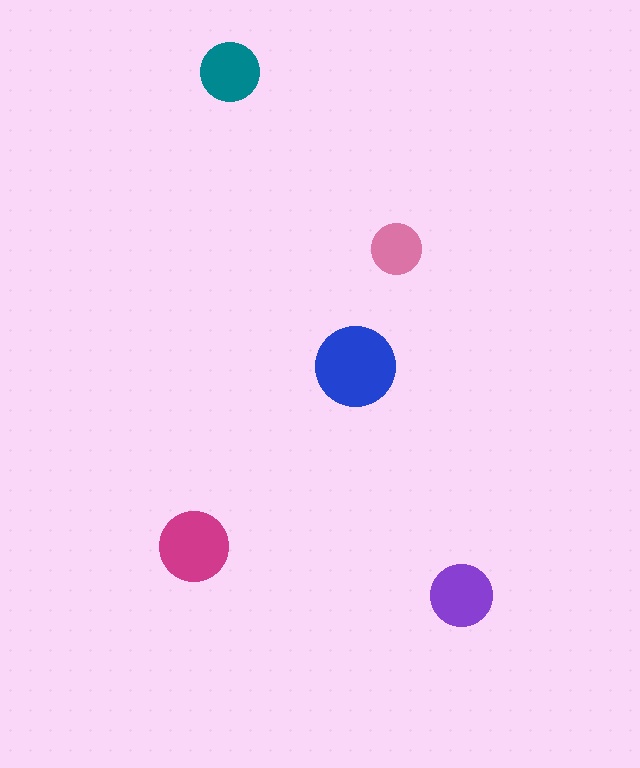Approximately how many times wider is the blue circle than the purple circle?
About 1.5 times wider.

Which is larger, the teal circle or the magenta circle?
The magenta one.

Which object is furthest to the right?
The purple circle is rightmost.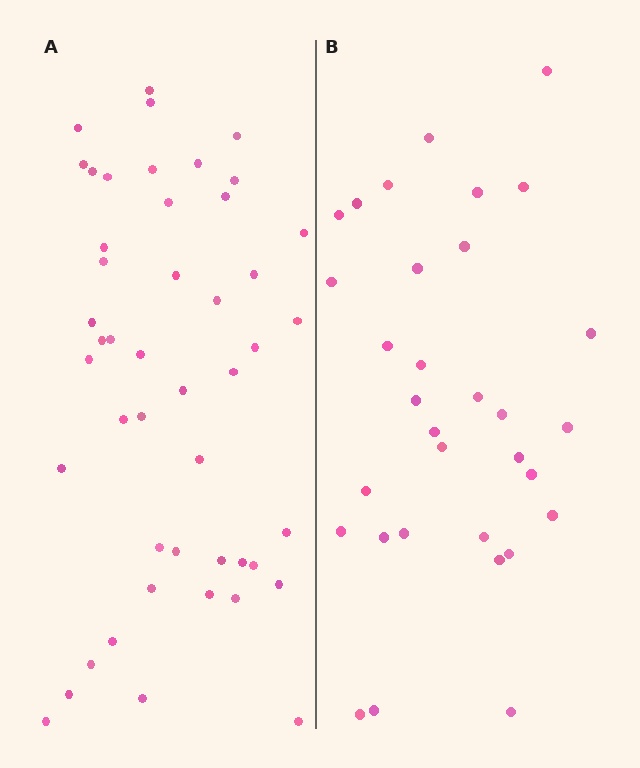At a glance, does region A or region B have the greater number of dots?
Region A (the left region) has more dots.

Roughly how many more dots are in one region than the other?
Region A has approximately 15 more dots than region B.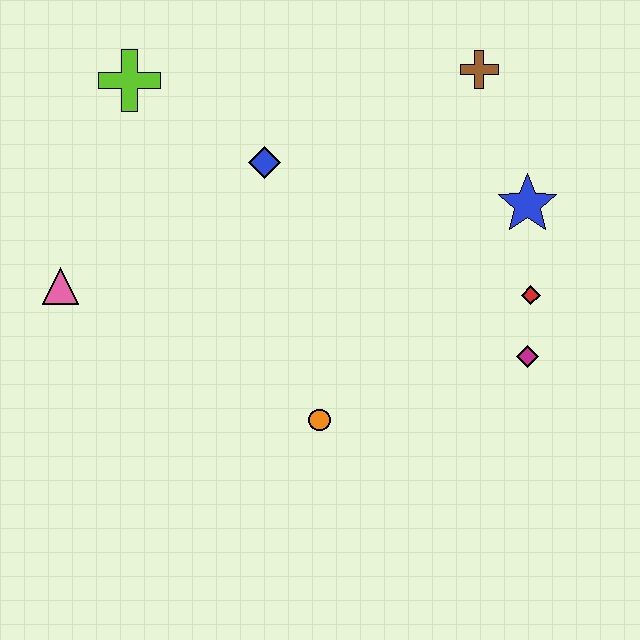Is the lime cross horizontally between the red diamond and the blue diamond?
No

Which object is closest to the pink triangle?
The lime cross is closest to the pink triangle.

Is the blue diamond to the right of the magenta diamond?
No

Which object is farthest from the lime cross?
The magenta diamond is farthest from the lime cross.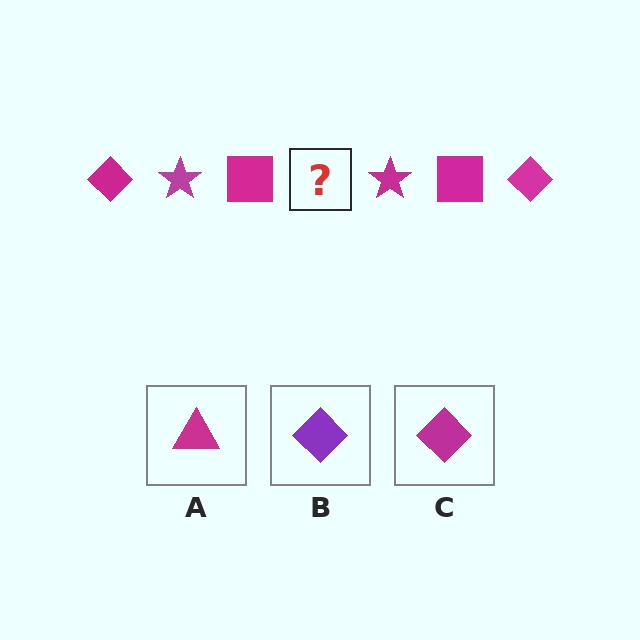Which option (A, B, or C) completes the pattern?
C.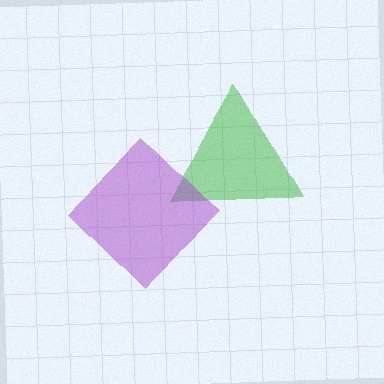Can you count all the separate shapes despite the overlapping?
Yes, there are 2 separate shapes.